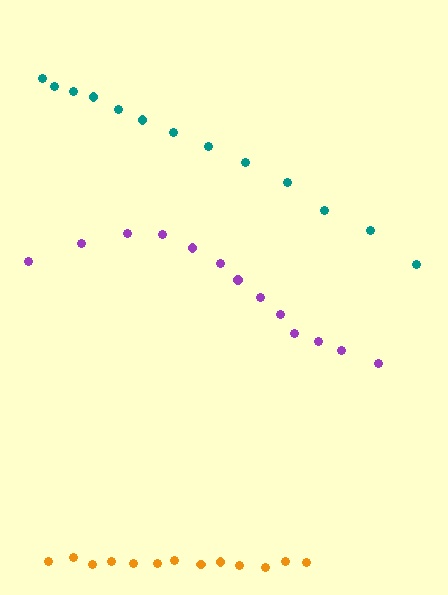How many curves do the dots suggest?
There are 3 distinct paths.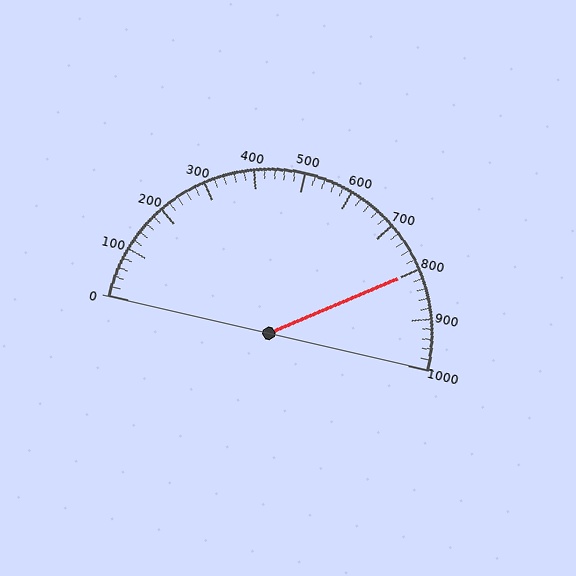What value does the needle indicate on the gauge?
The needle indicates approximately 800.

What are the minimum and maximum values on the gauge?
The gauge ranges from 0 to 1000.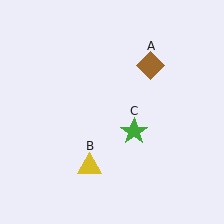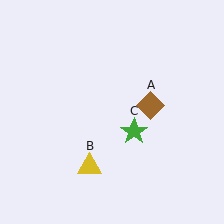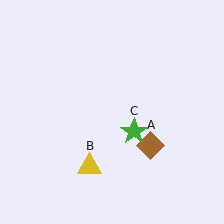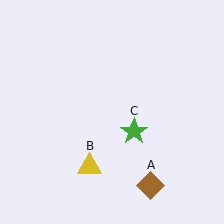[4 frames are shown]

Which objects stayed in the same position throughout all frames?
Yellow triangle (object B) and green star (object C) remained stationary.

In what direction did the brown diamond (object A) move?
The brown diamond (object A) moved down.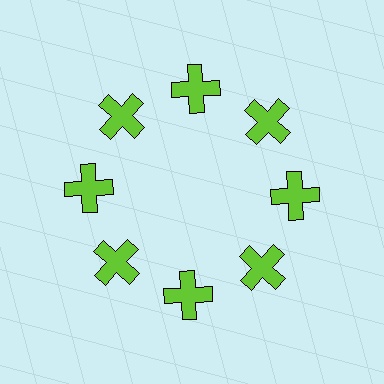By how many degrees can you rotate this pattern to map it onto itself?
The pattern maps onto itself every 45 degrees of rotation.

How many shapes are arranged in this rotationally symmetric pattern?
There are 8 shapes, arranged in 8 groups of 1.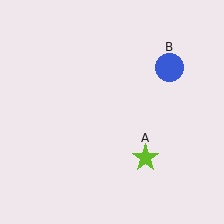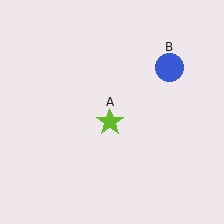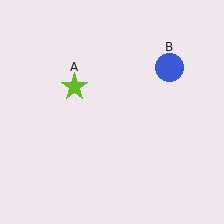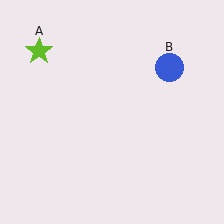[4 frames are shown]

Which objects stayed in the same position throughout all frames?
Blue circle (object B) remained stationary.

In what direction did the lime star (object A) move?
The lime star (object A) moved up and to the left.